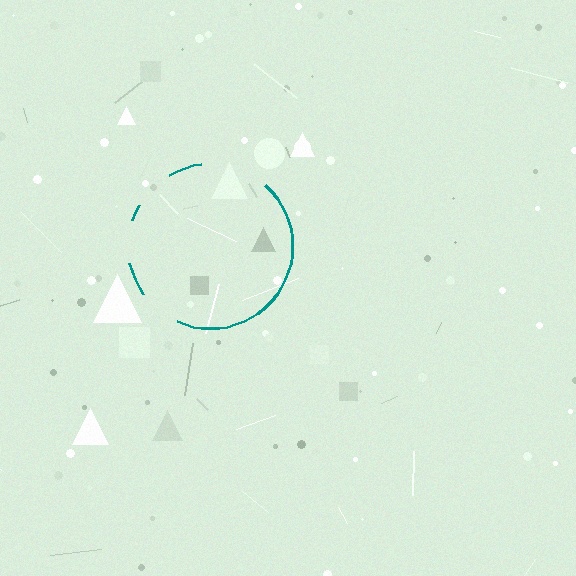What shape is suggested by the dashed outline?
The dashed outline suggests a circle.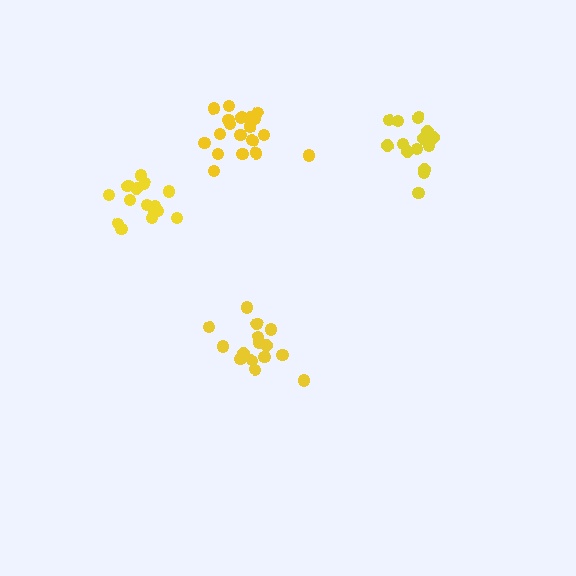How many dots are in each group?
Group 1: 20 dots, Group 2: 14 dots, Group 3: 15 dots, Group 4: 15 dots (64 total).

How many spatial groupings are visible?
There are 4 spatial groupings.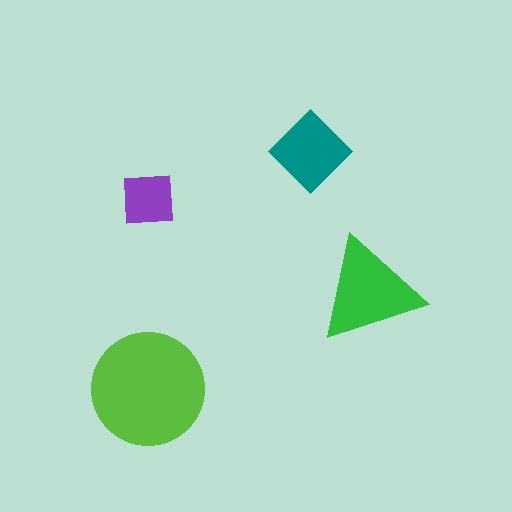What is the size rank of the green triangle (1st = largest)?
2nd.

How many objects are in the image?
There are 4 objects in the image.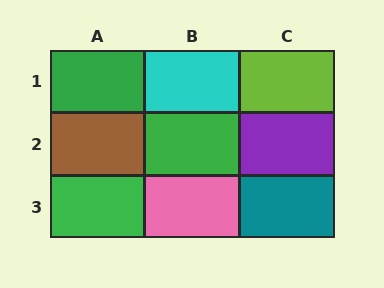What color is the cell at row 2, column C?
Purple.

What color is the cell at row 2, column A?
Brown.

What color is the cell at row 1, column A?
Green.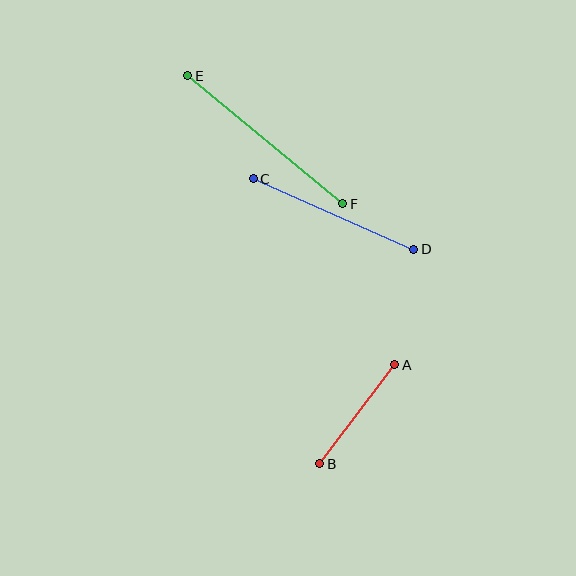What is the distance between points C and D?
The distance is approximately 175 pixels.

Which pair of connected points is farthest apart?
Points E and F are farthest apart.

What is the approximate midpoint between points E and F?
The midpoint is at approximately (265, 140) pixels.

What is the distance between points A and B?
The distance is approximately 124 pixels.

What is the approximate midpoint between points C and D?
The midpoint is at approximately (334, 214) pixels.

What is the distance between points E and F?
The distance is approximately 201 pixels.